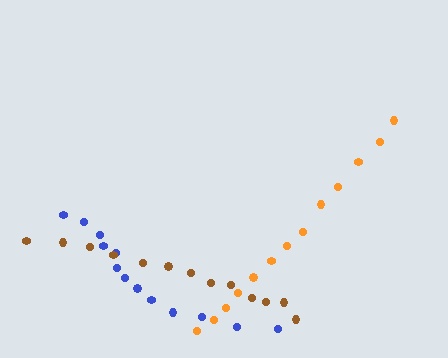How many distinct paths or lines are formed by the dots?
There are 3 distinct paths.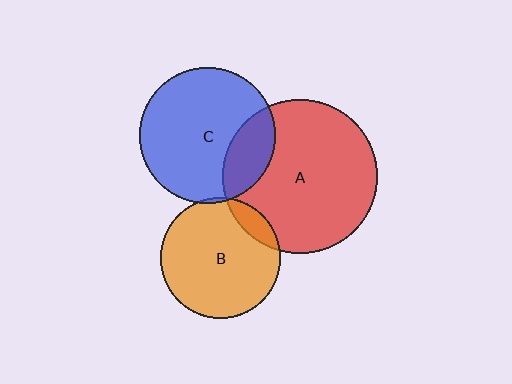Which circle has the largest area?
Circle A (red).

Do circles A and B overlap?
Yes.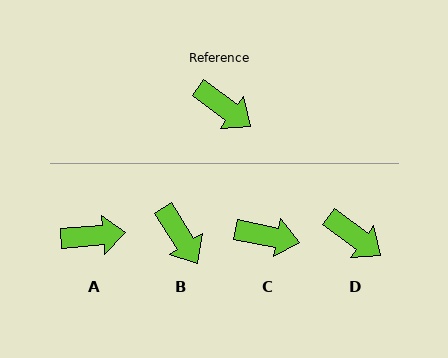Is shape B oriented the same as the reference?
No, it is off by about 21 degrees.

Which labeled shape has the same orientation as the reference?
D.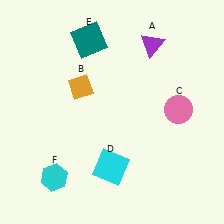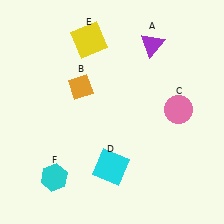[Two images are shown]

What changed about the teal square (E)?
In Image 1, E is teal. In Image 2, it changed to yellow.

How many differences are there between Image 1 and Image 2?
There is 1 difference between the two images.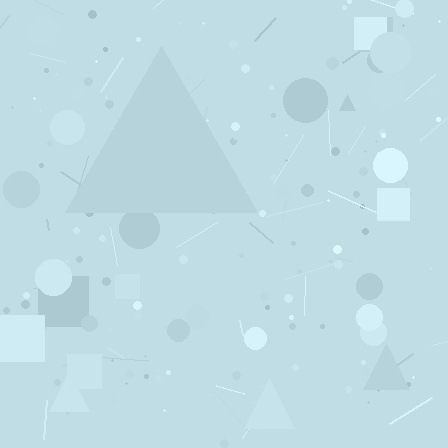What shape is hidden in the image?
A triangle is hidden in the image.